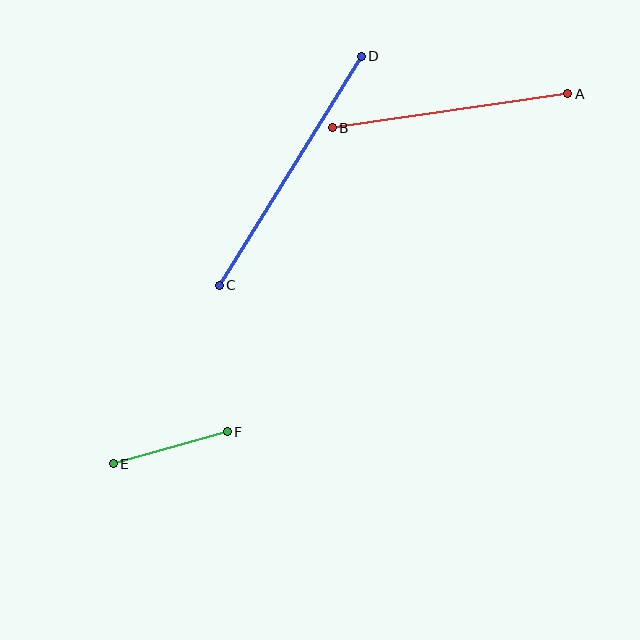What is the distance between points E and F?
The distance is approximately 119 pixels.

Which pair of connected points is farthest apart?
Points C and D are farthest apart.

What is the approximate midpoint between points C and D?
The midpoint is at approximately (290, 171) pixels.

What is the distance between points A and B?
The distance is approximately 238 pixels.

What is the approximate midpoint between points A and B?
The midpoint is at approximately (450, 111) pixels.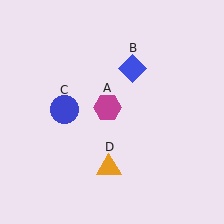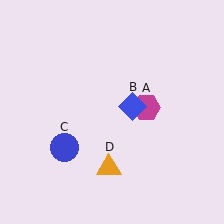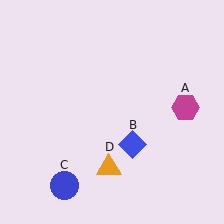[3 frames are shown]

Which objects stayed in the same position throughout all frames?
Orange triangle (object D) remained stationary.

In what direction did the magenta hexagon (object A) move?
The magenta hexagon (object A) moved right.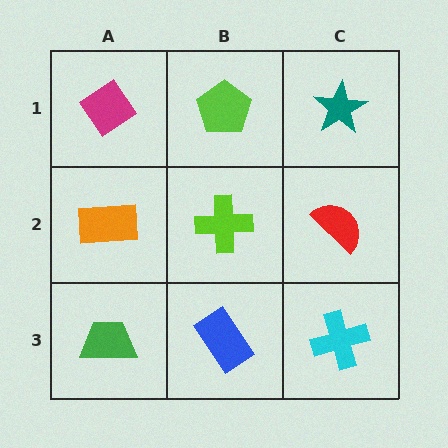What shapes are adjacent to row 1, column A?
An orange rectangle (row 2, column A), a lime pentagon (row 1, column B).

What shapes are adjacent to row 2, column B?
A lime pentagon (row 1, column B), a blue rectangle (row 3, column B), an orange rectangle (row 2, column A), a red semicircle (row 2, column C).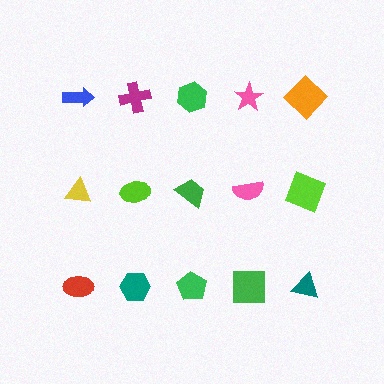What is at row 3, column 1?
A red ellipse.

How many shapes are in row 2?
5 shapes.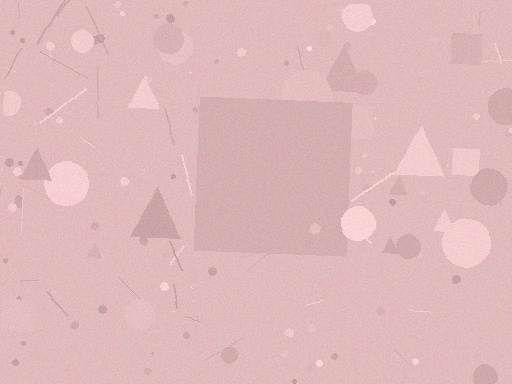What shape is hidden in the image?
A square is hidden in the image.